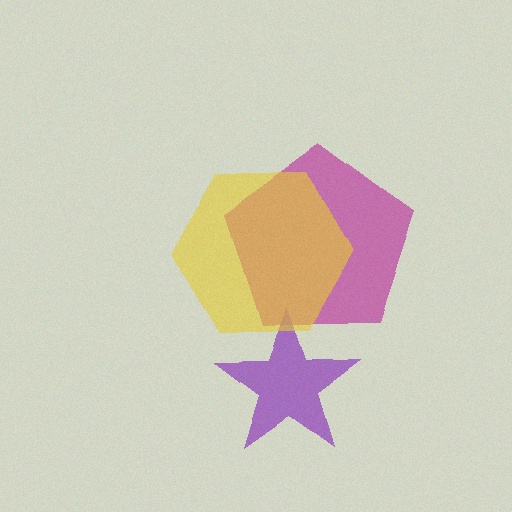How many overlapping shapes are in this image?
There are 3 overlapping shapes in the image.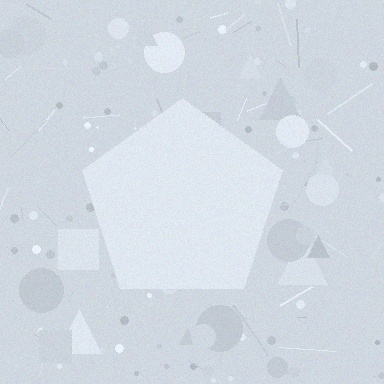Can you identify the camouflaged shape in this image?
The camouflaged shape is a pentagon.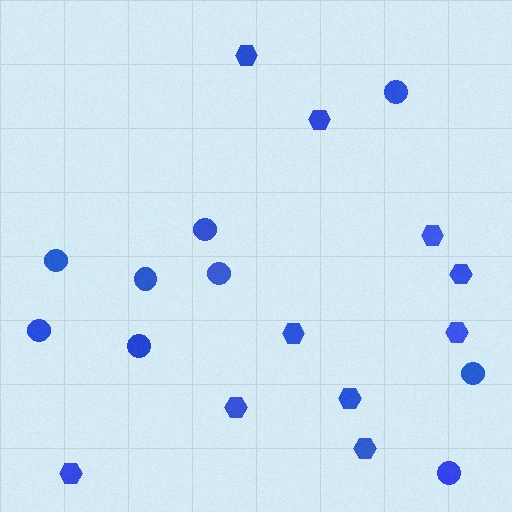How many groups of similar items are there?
There are 2 groups: one group of hexagons (10) and one group of circles (9).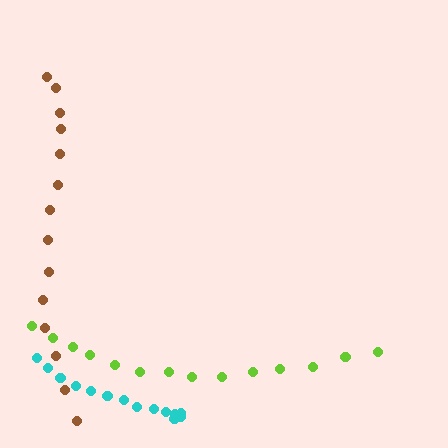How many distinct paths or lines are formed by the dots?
There are 3 distinct paths.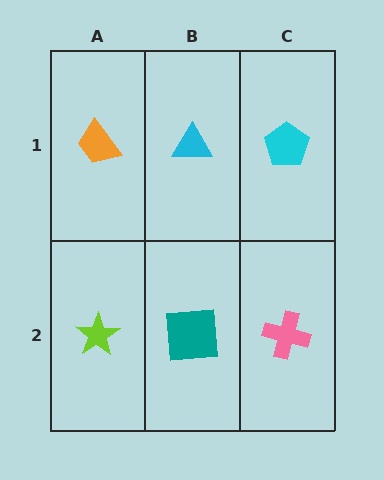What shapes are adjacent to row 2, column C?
A cyan pentagon (row 1, column C), a teal square (row 2, column B).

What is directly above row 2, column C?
A cyan pentagon.